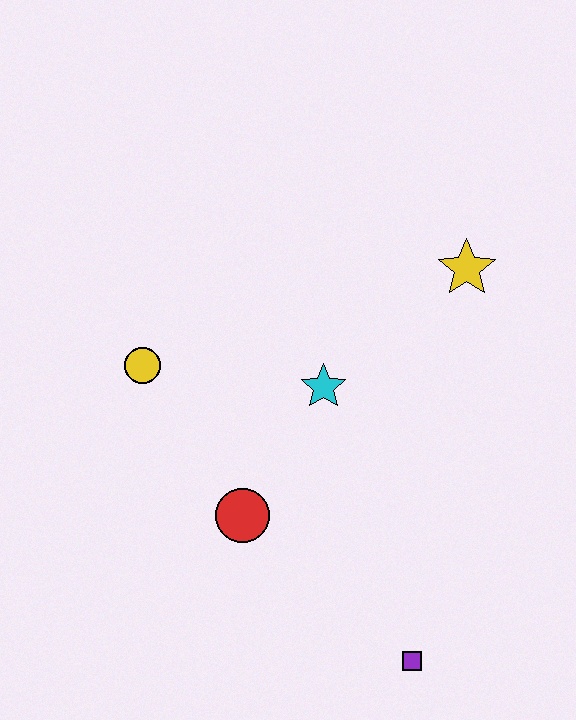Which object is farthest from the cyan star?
The purple square is farthest from the cyan star.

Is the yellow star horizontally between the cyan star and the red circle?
No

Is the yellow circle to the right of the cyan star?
No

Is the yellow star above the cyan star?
Yes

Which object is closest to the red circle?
The cyan star is closest to the red circle.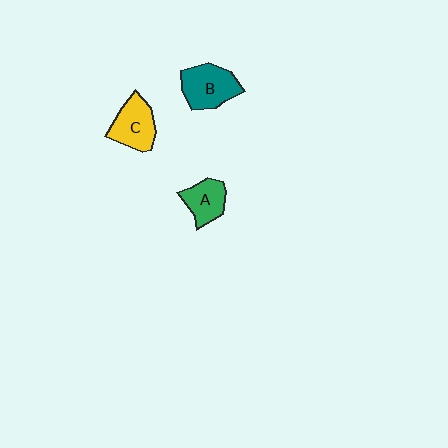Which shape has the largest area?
Shape B (teal).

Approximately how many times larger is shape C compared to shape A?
Approximately 1.3 times.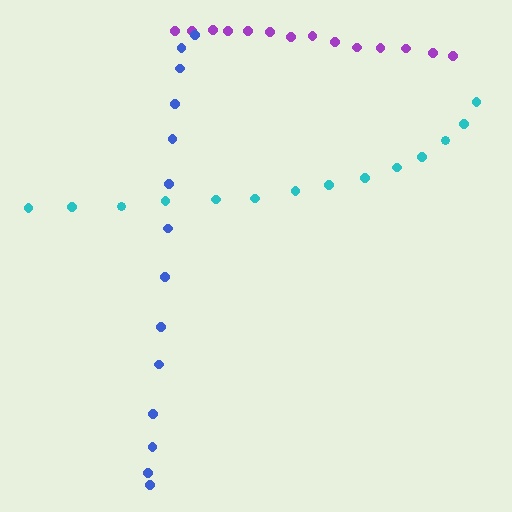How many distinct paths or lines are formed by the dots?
There are 3 distinct paths.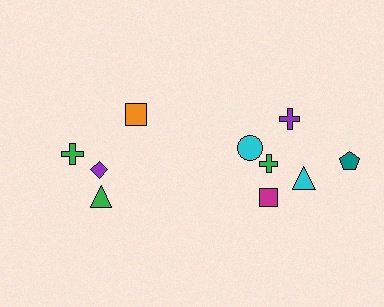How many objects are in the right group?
There are 6 objects.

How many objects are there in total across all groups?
There are 10 objects.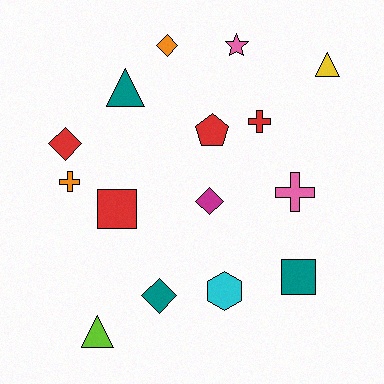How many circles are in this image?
There are no circles.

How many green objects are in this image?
There are no green objects.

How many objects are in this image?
There are 15 objects.